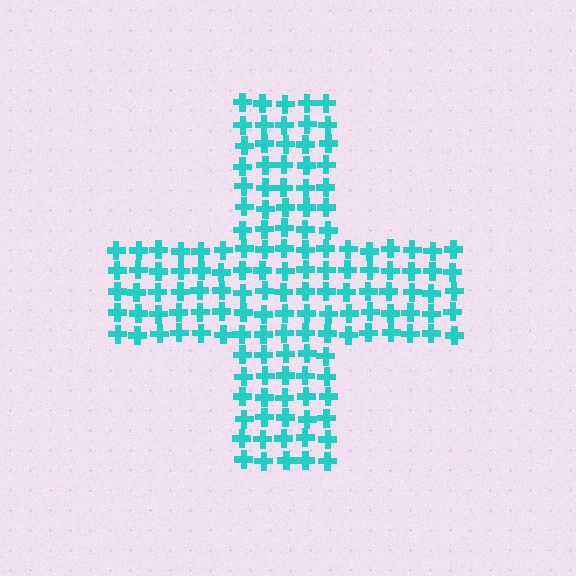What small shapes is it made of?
It is made of small crosses.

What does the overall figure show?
The overall figure shows a cross.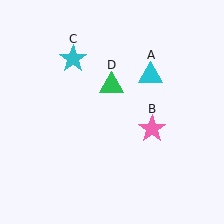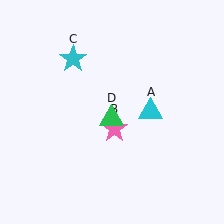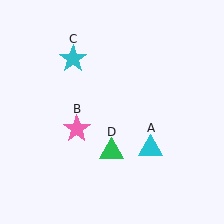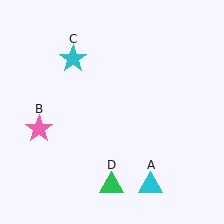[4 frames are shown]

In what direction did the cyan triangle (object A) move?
The cyan triangle (object A) moved down.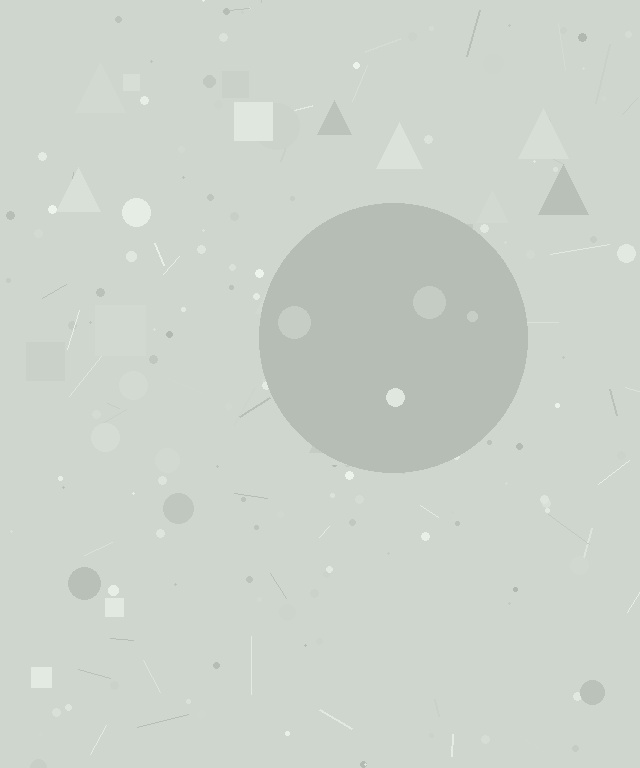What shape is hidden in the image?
A circle is hidden in the image.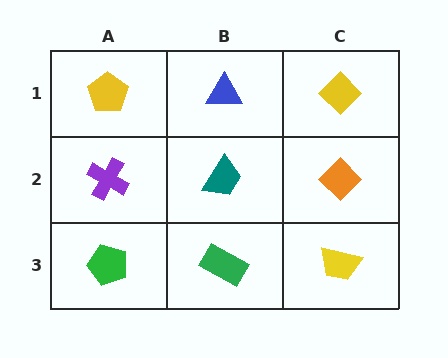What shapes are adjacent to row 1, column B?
A teal trapezoid (row 2, column B), a yellow pentagon (row 1, column A), a yellow diamond (row 1, column C).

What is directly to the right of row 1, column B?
A yellow diamond.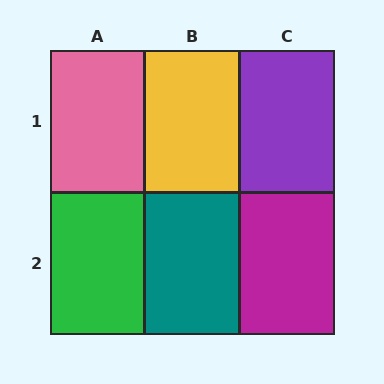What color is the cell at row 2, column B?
Teal.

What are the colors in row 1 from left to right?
Pink, yellow, purple.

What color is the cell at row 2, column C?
Magenta.